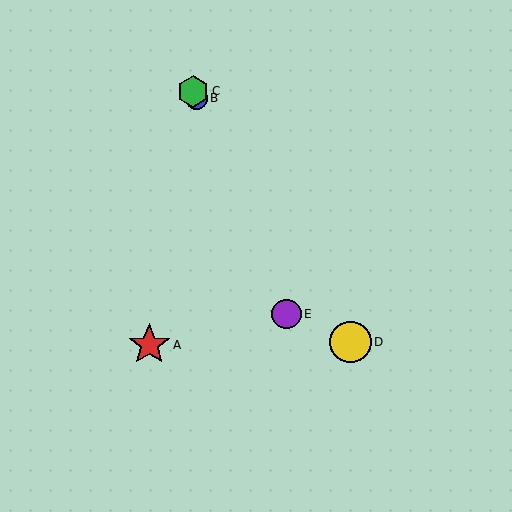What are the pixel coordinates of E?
Object E is at (287, 314).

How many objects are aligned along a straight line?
3 objects (B, C, E) are aligned along a straight line.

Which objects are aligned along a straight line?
Objects B, C, E are aligned along a straight line.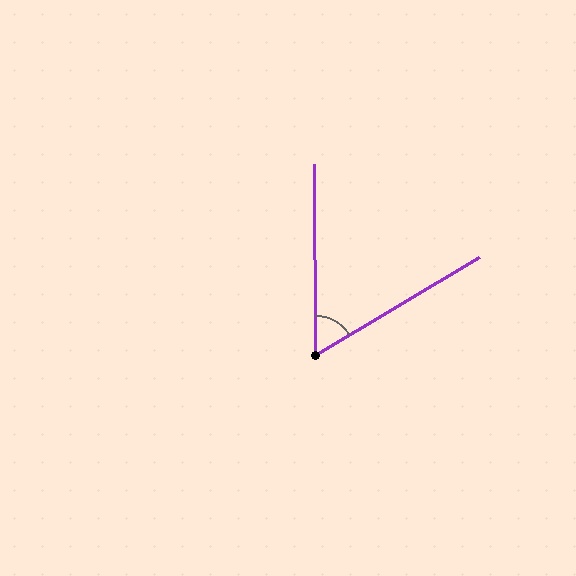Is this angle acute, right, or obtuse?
It is acute.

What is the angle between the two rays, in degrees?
Approximately 60 degrees.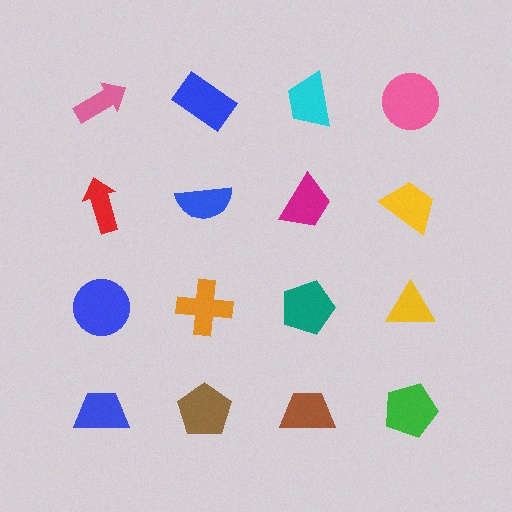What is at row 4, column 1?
A blue trapezoid.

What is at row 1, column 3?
A cyan trapezoid.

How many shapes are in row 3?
4 shapes.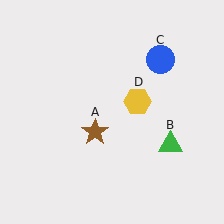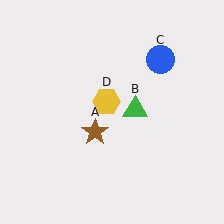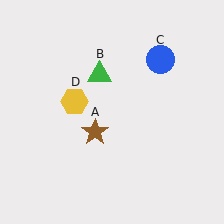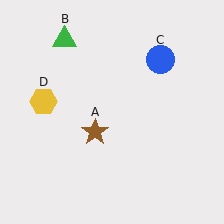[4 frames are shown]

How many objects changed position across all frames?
2 objects changed position: green triangle (object B), yellow hexagon (object D).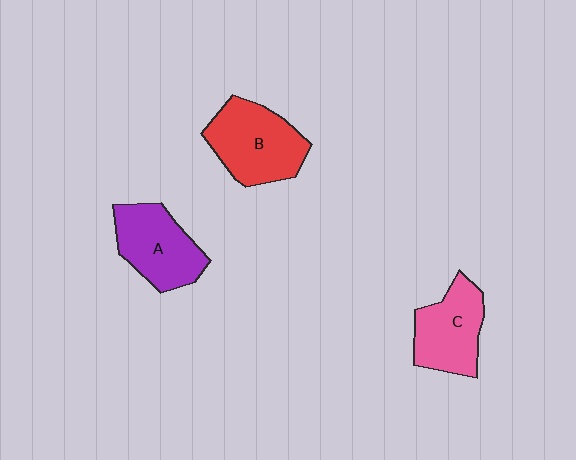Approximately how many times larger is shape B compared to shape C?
Approximately 1.2 times.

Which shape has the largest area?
Shape B (red).